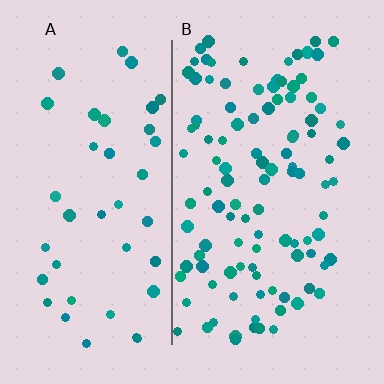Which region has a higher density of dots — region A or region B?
B (the right).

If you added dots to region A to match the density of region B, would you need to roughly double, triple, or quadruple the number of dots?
Approximately triple.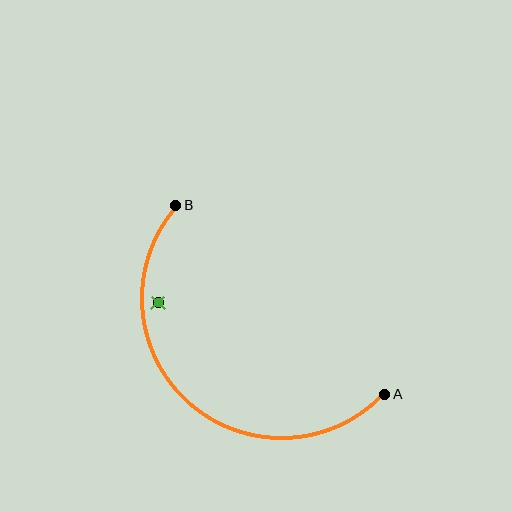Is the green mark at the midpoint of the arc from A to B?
No — the green mark does not lie on the arc at all. It sits slightly inside the curve.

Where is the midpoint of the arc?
The arc midpoint is the point on the curve farthest from the straight line joining A and B. It sits below and to the left of that line.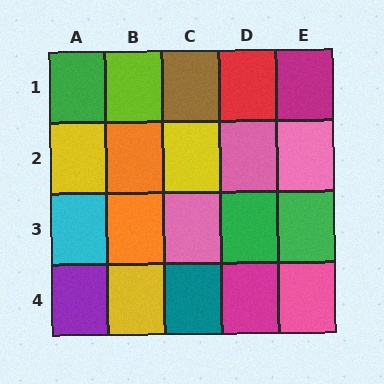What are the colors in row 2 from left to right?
Yellow, orange, yellow, pink, pink.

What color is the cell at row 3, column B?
Orange.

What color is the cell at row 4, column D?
Magenta.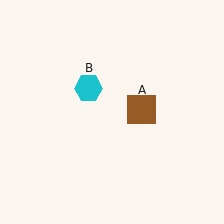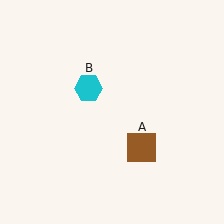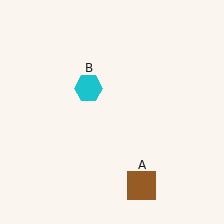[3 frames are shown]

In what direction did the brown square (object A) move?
The brown square (object A) moved down.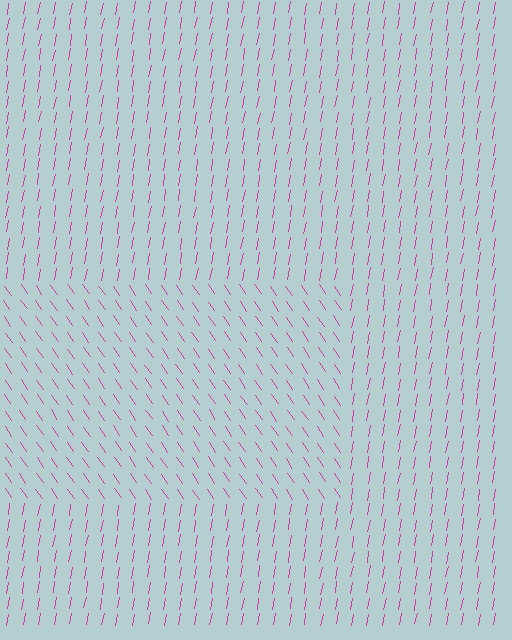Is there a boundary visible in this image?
Yes, there is a texture boundary formed by a change in line orientation.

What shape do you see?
I see a rectangle.